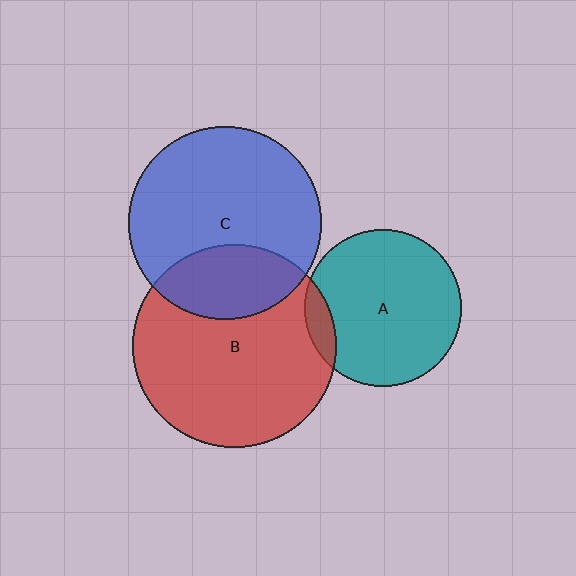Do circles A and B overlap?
Yes.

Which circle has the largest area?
Circle B (red).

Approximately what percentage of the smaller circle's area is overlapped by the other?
Approximately 10%.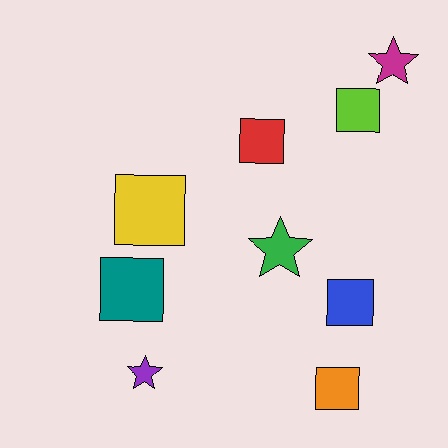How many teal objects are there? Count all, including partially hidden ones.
There is 1 teal object.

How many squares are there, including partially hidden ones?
There are 6 squares.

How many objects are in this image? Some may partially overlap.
There are 9 objects.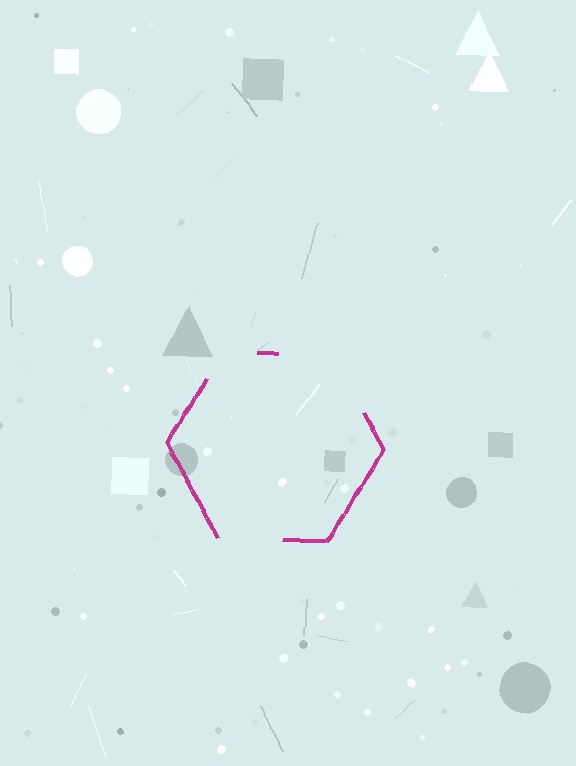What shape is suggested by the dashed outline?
The dashed outline suggests a hexagon.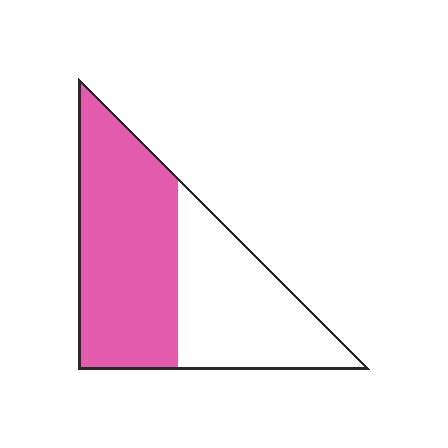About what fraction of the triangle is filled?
About three fifths (3/5).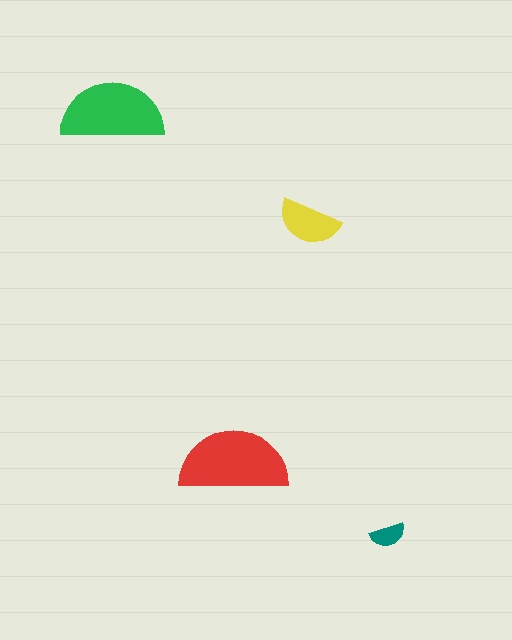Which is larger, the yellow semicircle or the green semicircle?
The green one.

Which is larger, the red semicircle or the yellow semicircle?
The red one.